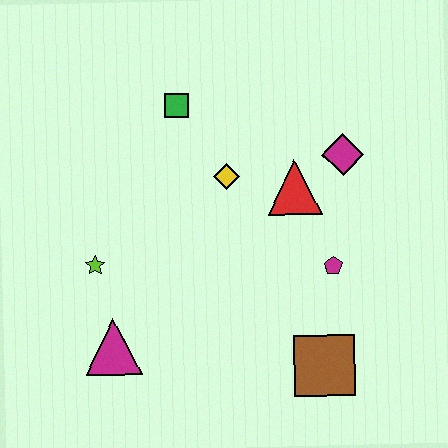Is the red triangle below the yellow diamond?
Yes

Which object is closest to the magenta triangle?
The lime star is closest to the magenta triangle.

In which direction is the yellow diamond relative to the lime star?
The yellow diamond is to the right of the lime star.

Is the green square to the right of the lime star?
Yes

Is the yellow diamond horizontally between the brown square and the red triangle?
No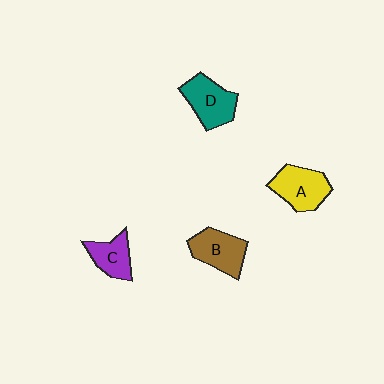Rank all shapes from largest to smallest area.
From largest to smallest: A (yellow), D (teal), B (brown), C (purple).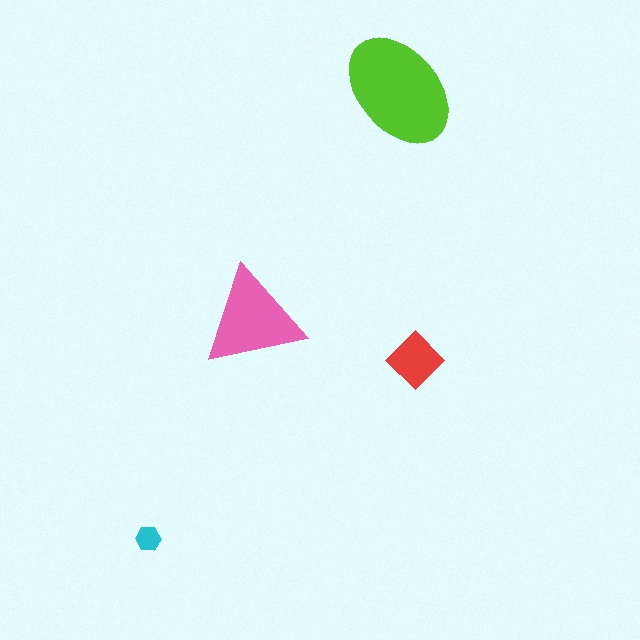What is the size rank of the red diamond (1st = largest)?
3rd.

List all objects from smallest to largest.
The cyan hexagon, the red diamond, the pink triangle, the lime ellipse.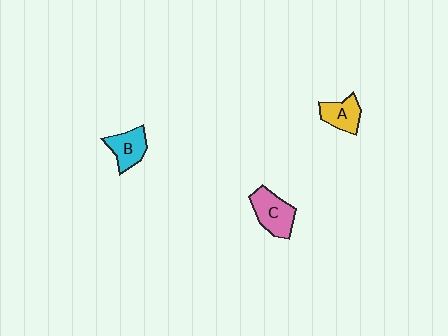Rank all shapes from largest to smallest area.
From largest to smallest: C (pink), B (cyan), A (yellow).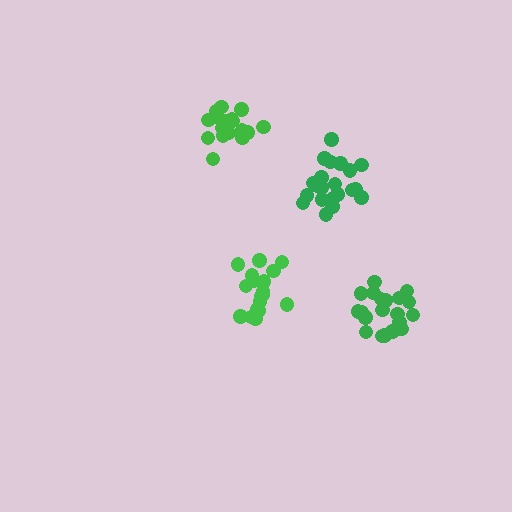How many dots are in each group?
Group 1: 21 dots, Group 2: 18 dots, Group 3: 20 dots, Group 4: 20 dots (79 total).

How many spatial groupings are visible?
There are 4 spatial groupings.